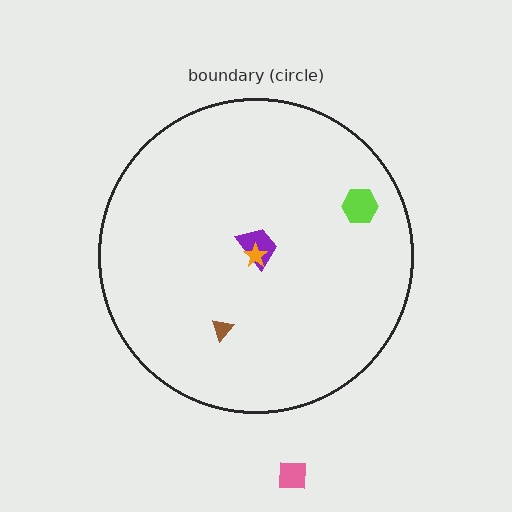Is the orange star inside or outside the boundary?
Inside.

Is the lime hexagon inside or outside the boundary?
Inside.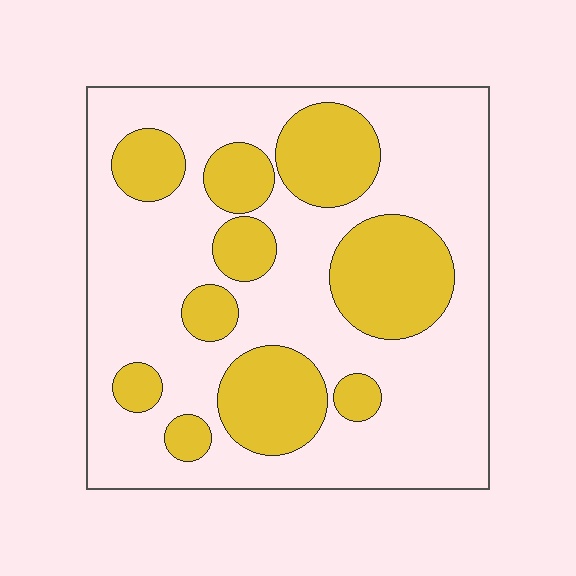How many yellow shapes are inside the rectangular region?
10.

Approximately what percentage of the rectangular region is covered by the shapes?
Approximately 30%.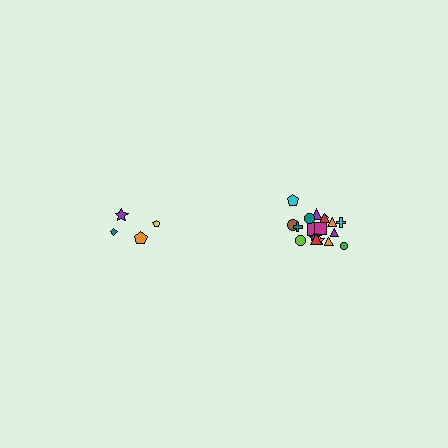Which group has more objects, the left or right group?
The right group.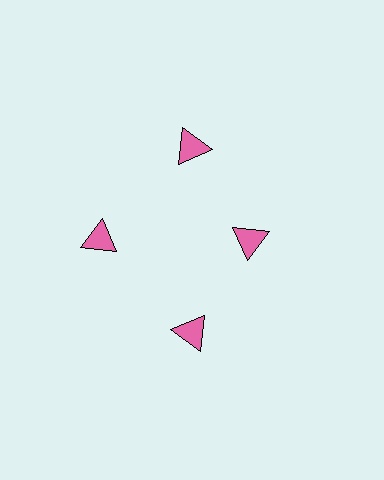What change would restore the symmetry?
The symmetry would be restored by moving it outward, back onto the ring so that all 4 triangles sit at equal angles and equal distance from the center.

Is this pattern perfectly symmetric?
No. The 4 pink triangles are arranged in a ring, but one element near the 3 o'clock position is pulled inward toward the center, breaking the 4-fold rotational symmetry.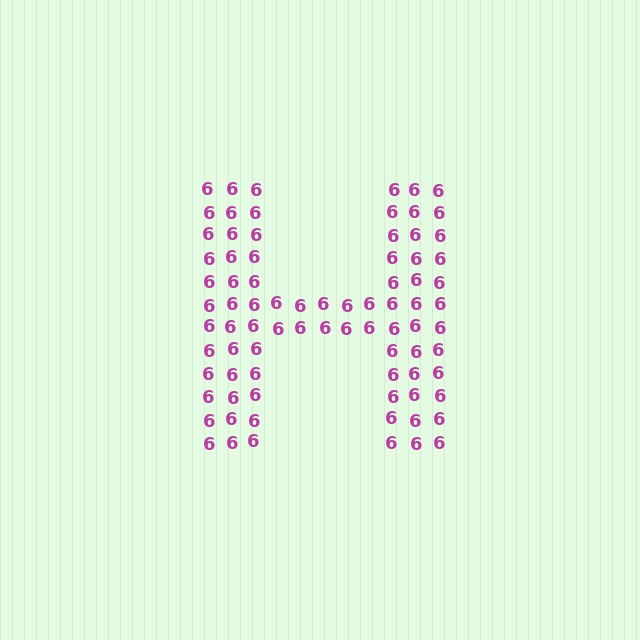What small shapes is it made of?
It is made of small digit 6's.